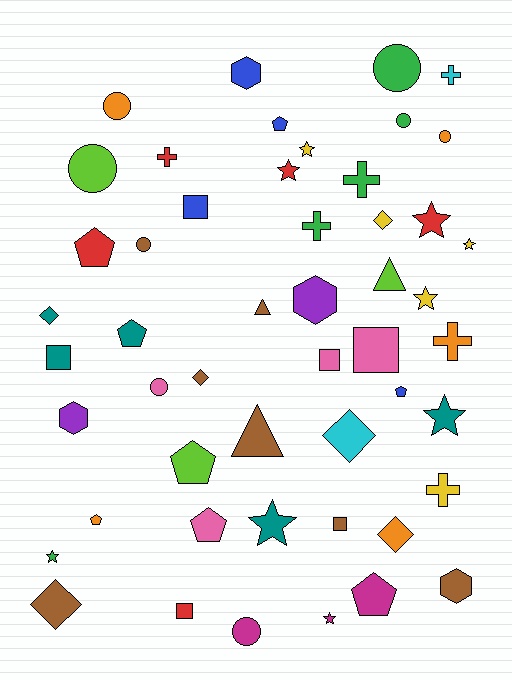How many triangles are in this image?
There are 3 triangles.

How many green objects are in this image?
There are 5 green objects.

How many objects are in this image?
There are 50 objects.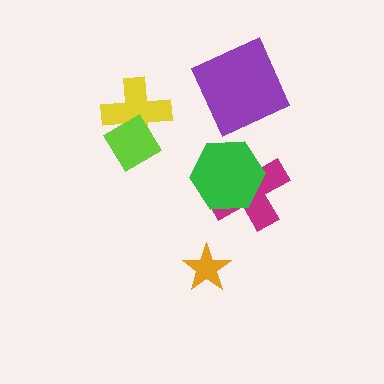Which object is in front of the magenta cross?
The green hexagon is in front of the magenta cross.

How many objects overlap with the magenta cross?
1 object overlaps with the magenta cross.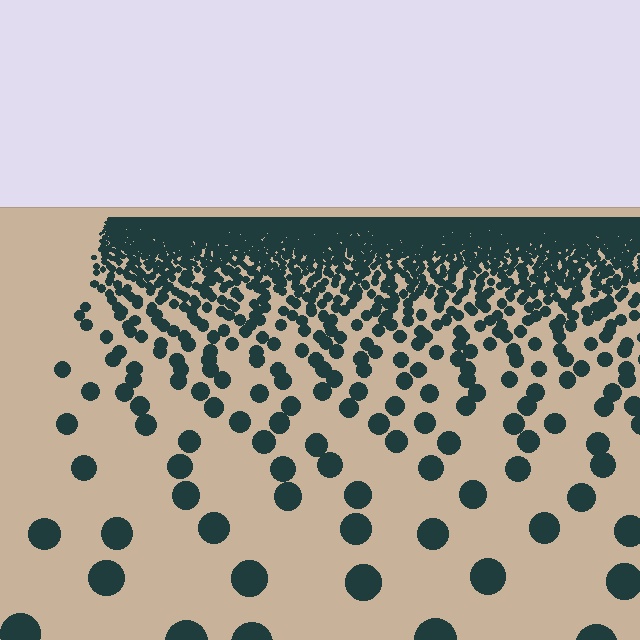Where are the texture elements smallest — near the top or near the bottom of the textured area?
Near the top.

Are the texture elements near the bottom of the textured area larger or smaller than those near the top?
Larger. Near the bottom, elements are closer to the viewer and appear at a bigger on-screen size.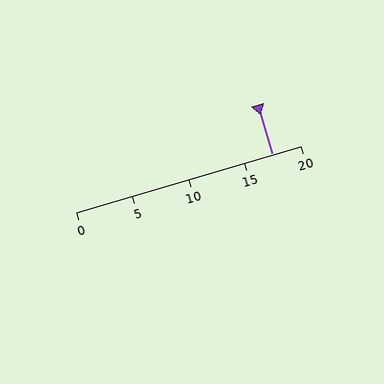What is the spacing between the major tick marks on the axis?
The major ticks are spaced 5 apart.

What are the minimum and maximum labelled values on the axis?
The axis runs from 0 to 20.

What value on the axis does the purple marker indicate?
The marker indicates approximately 17.5.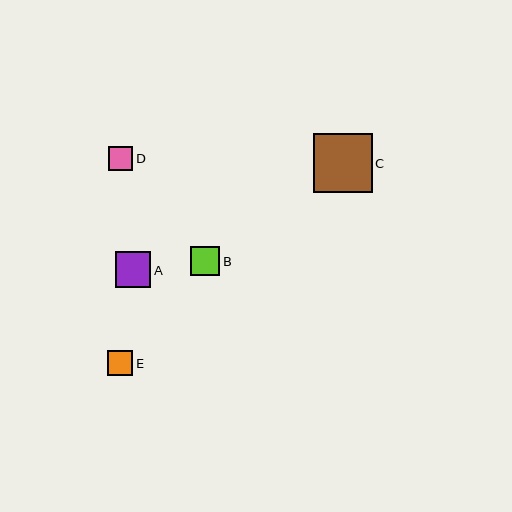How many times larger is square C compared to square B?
Square C is approximately 2.0 times the size of square B.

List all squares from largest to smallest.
From largest to smallest: C, A, B, E, D.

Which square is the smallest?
Square D is the smallest with a size of approximately 24 pixels.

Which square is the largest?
Square C is the largest with a size of approximately 59 pixels.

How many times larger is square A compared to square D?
Square A is approximately 1.5 times the size of square D.